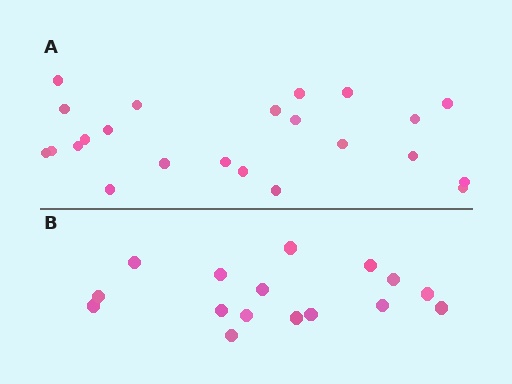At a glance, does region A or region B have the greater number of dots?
Region A (the top region) has more dots.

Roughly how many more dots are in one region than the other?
Region A has roughly 8 or so more dots than region B.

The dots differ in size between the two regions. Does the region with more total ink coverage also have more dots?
No. Region B has more total ink coverage because its dots are larger, but region A actually contains more individual dots. Total area can be misleading — the number of items is what matters here.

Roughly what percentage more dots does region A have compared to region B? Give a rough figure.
About 45% more.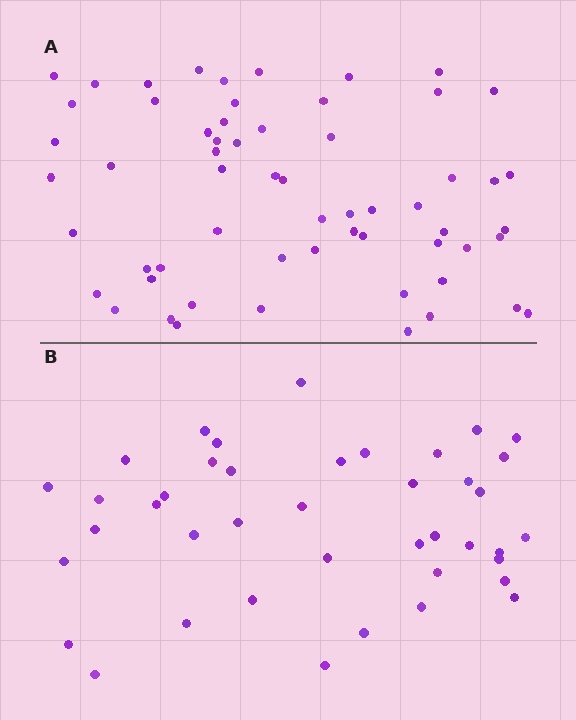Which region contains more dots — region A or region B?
Region A (the top region) has more dots.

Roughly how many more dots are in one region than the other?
Region A has approximately 20 more dots than region B.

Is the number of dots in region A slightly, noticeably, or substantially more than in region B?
Region A has substantially more. The ratio is roughly 1.5 to 1.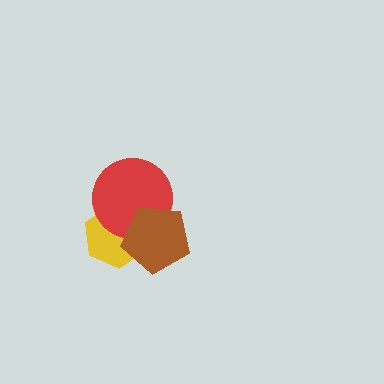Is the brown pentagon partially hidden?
No, no other shape covers it.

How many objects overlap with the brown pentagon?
2 objects overlap with the brown pentagon.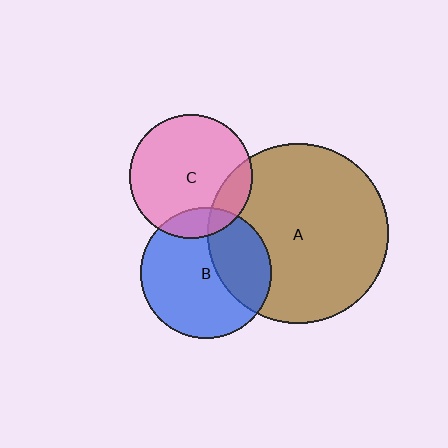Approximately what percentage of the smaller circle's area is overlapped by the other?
Approximately 15%.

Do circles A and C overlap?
Yes.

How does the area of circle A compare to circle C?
Approximately 2.1 times.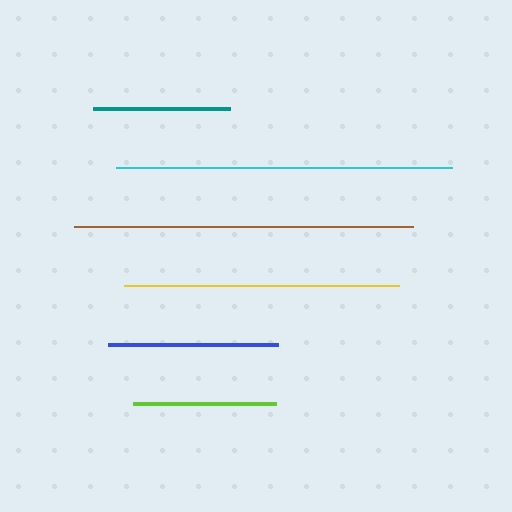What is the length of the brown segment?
The brown segment is approximately 339 pixels long.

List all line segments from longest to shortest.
From longest to shortest: brown, cyan, yellow, blue, lime, teal.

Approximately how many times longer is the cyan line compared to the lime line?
The cyan line is approximately 2.4 times the length of the lime line.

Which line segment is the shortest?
The teal line is the shortest at approximately 137 pixels.